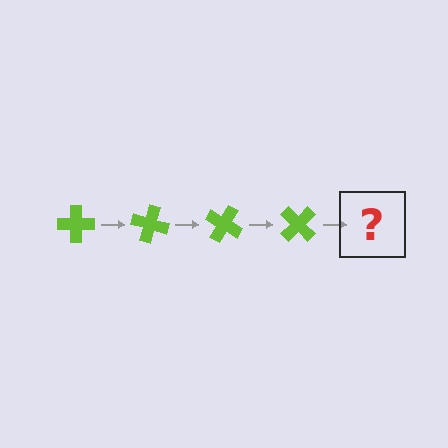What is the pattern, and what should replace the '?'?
The pattern is that the cross rotates 15 degrees each step. The '?' should be a lime cross rotated 60 degrees.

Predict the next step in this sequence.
The next step is a lime cross rotated 60 degrees.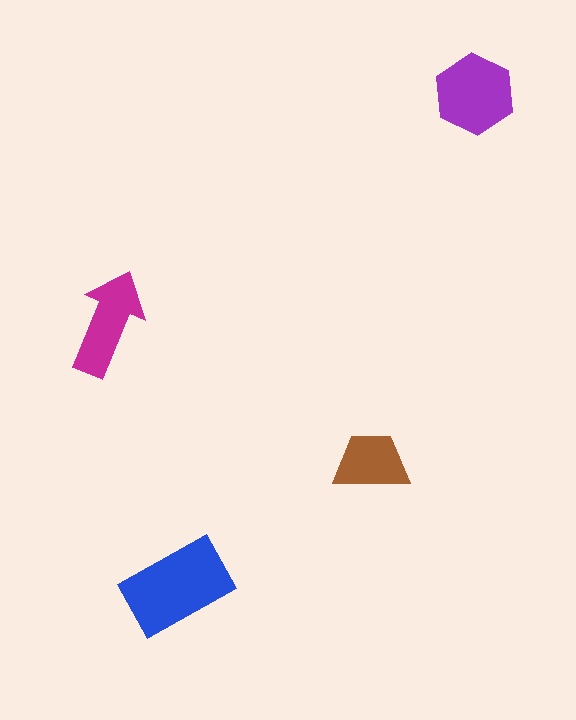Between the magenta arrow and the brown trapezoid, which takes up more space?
The magenta arrow.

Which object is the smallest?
The brown trapezoid.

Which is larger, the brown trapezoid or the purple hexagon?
The purple hexagon.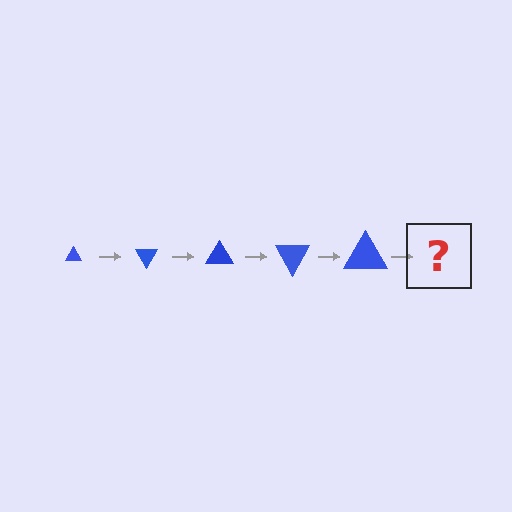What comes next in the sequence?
The next element should be a triangle, larger than the previous one and rotated 300 degrees from the start.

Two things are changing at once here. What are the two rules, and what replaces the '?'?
The two rules are that the triangle grows larger each step and it rotates 60 degrees each step. The '?' should be a triangle, larger than the previous one and rotated 300 degrees from the start.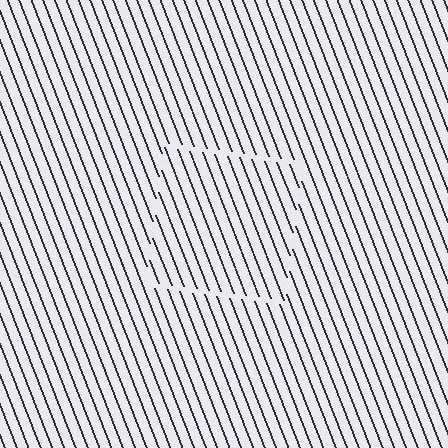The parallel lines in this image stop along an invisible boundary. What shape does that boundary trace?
An illusory square. The interior of the shape contains the same grating, shifted by half a period — the contour is defined by the phase discontinuity where line-ends from the inner and outer gratings abut.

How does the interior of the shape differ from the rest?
The interior of the shape contains the same grating, shifted by half a period — the contour is defined by the phase discontinuity where line-ends from the inner and outer gratings abut.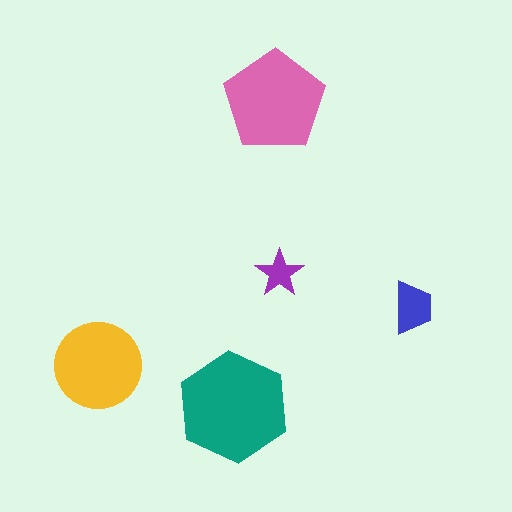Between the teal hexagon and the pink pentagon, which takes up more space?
The teal hexagon.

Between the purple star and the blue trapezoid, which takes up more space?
The blue trapezoid.